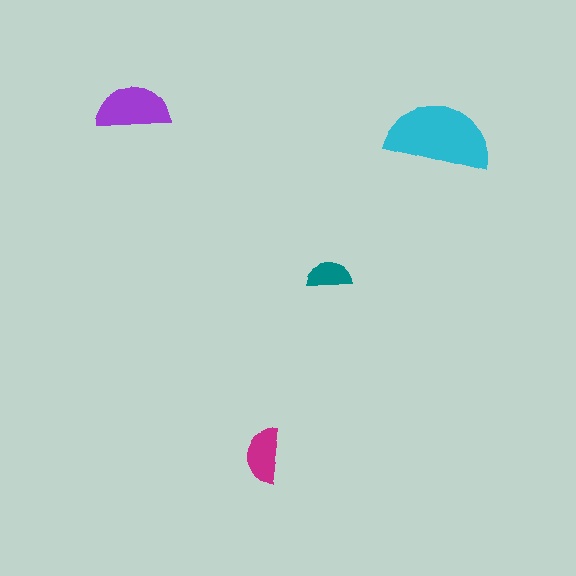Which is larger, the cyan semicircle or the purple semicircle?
The cyan one.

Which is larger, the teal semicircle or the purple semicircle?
The purple one.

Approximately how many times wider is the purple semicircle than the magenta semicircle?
About 1.5 times wider.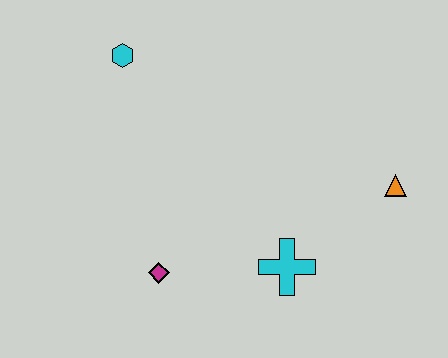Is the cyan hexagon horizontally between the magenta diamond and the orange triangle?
No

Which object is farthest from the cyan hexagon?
The orange triangle is farthest from the cyan hexagon.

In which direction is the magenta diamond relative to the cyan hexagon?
The magenta diamond is below the cyan hexagon.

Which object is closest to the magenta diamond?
The cyan cross is closest to the magenta diamond.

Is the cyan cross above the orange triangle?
No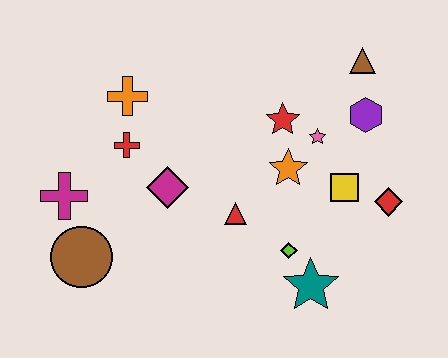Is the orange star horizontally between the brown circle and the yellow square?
Yes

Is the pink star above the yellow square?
Yes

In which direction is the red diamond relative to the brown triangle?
The red diamond is below the brown triangle.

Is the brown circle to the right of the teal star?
No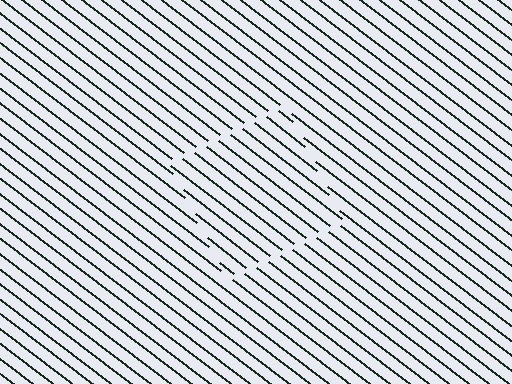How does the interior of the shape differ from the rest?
The interior of the shape contains the same grating, shifted by half a period — the contour is defined by the phase discontinuity where line-ends from the inner and outer gratings abut.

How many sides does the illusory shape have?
4 sides — the line-ends trace a square.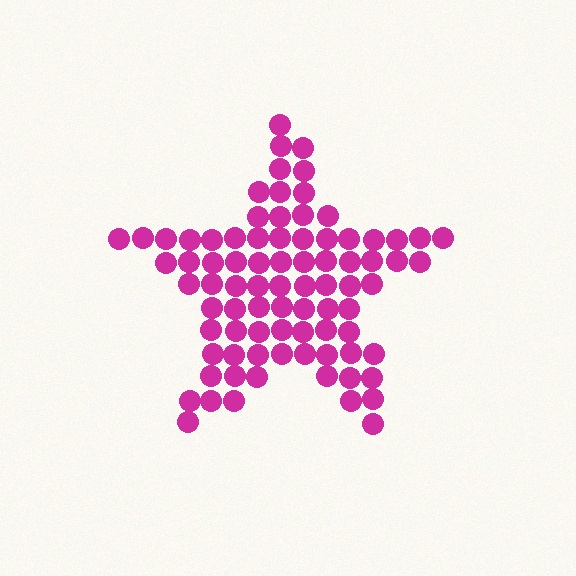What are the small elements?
The small elements are circles.